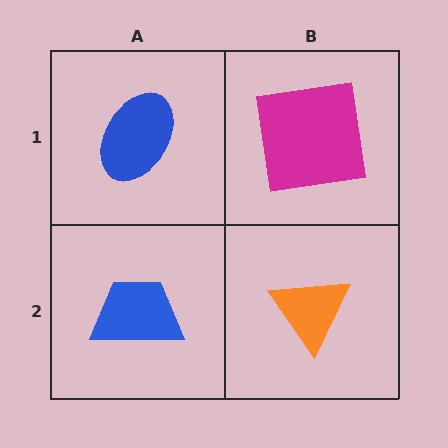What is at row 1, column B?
A magenta square.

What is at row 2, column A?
A blue trapezoid.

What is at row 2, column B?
An orange triangle.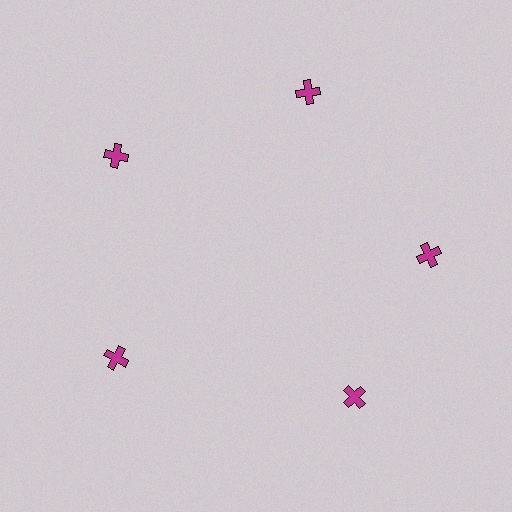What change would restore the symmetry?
The symmetry would be restored by rotating it back into even spacing with its neighbors so that all 5 crosses sit at equal angles and equal distance from the center.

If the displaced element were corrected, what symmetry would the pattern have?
It would have 5-fold rotational symmetry — the pattern would map onto itself every 72 degrees.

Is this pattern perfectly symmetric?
No. The 5 magenta crosses are arranged in a ring, but one element near the 5 o'clock position is rotated out of alignment along the ring, breaking the 5-fold rotational symmetry.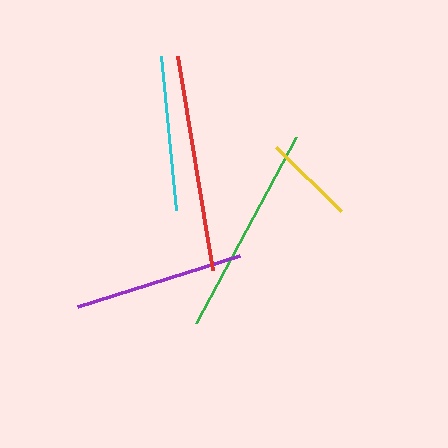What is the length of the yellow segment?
The yellow segment is approximately 91 pixels long.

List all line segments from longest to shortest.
From longest to shortest: red, green, purple, cyan, yellow.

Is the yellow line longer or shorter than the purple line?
The purple line is longer than the yellow line.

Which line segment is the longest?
The red line is the longest at approximately 218 pixels.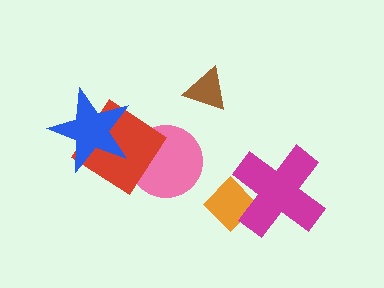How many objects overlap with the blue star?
1 object overlaps with the blue star.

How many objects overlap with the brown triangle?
0 objects overlap with the brown triangle.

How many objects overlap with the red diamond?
2 objects overlap with the red diamond.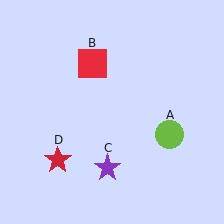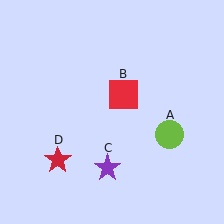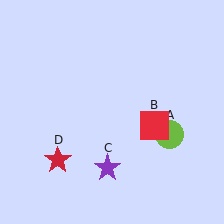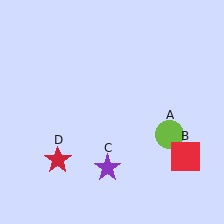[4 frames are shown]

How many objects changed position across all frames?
1 object changed position: red square (object B).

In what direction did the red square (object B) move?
The red square (object B) moved down and to the right.